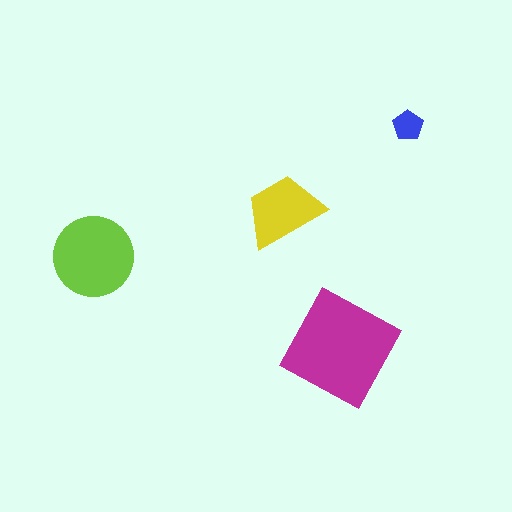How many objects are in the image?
There are 4 objects in the image.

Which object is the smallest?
The blue pentagon.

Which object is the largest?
The magenta square.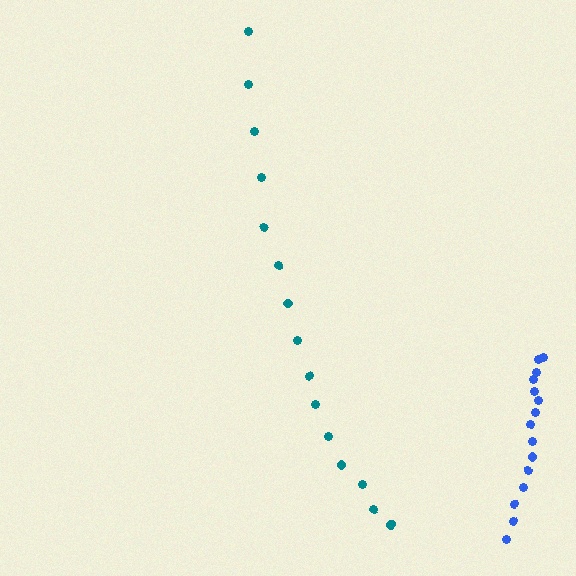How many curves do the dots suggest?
There are 2 distinct paths.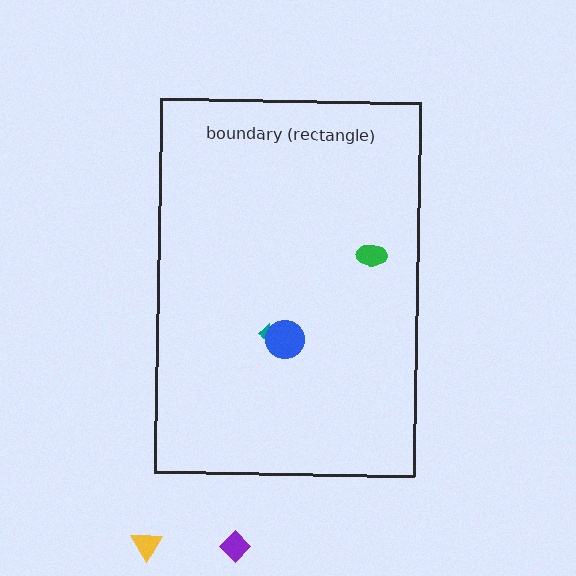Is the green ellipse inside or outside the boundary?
Inside.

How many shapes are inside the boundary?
3 inside, 2 outside.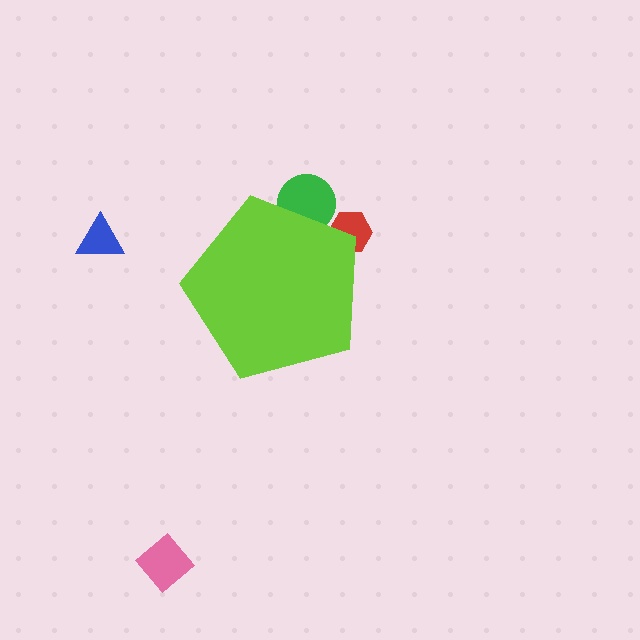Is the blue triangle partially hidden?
No, the blue triangle is fully visible.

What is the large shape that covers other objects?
A lime pentagon.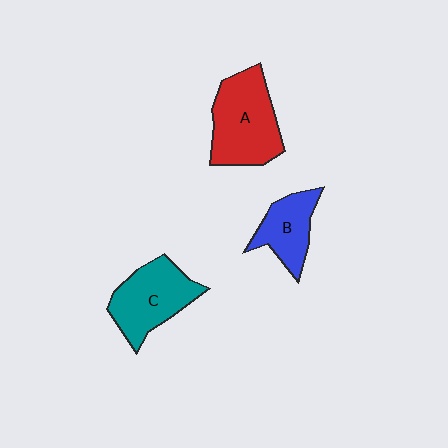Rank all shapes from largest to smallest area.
From largest to smallest: A (red), C (teal), B (blue).